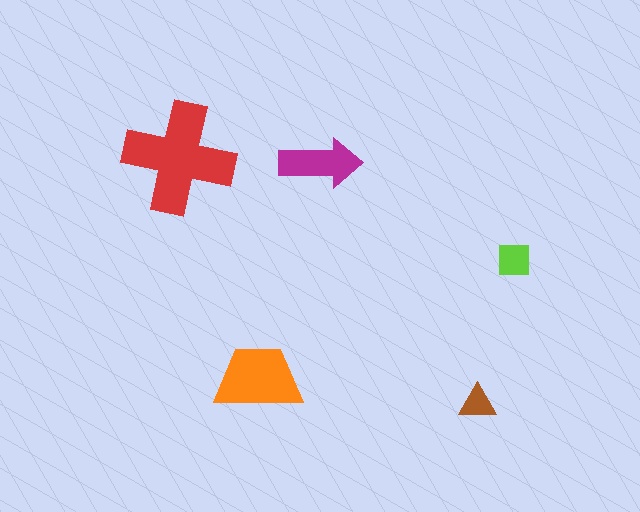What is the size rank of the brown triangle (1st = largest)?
5th.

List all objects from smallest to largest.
The brown triangle, the lime square, the magenta arrow, the orange trapezoid, the red cross.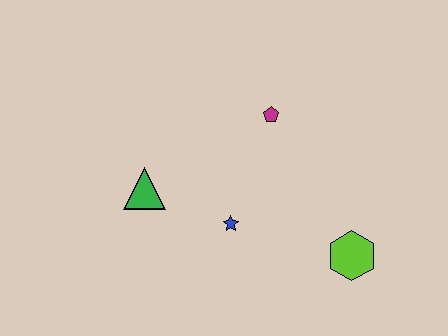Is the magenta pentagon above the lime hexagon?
Yes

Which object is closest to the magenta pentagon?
The blue star is closest to the magenta pentagon.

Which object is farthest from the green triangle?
The lime hexagon is farthest from the green triangle.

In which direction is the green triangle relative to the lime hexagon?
The green triangle is to the left of the lime hexagon.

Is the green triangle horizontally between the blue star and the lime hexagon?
No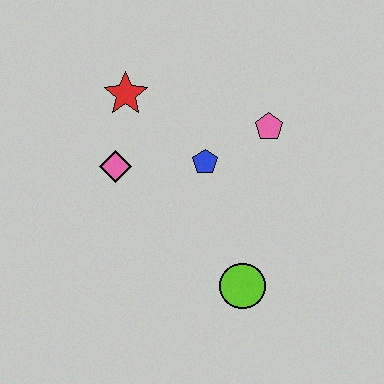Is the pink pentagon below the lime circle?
No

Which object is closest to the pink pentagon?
The blue pentagon is closest to the pink pentagon.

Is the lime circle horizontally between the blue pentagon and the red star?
No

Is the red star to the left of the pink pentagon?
Yes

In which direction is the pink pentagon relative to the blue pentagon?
The pink pentagon is to the right of the blue pentagon.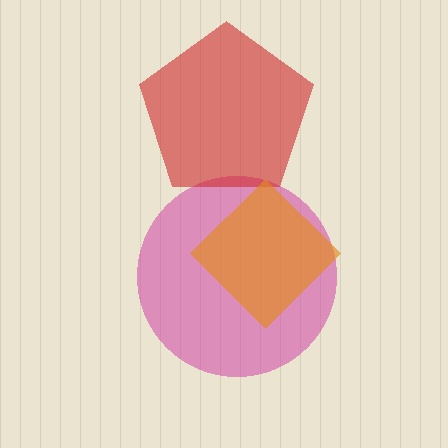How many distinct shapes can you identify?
There are 3 distinct shapes: a magenta circle, a red pentagon, an orange diamond.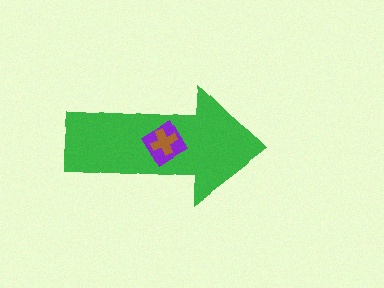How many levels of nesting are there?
3.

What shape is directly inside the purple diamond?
The brown cross.